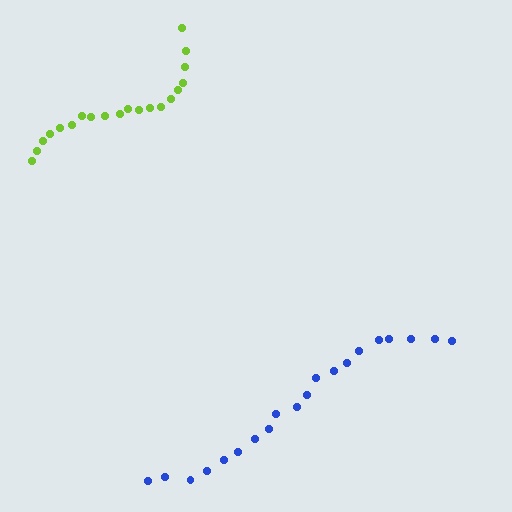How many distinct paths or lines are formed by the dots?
There are 2 distinct paths.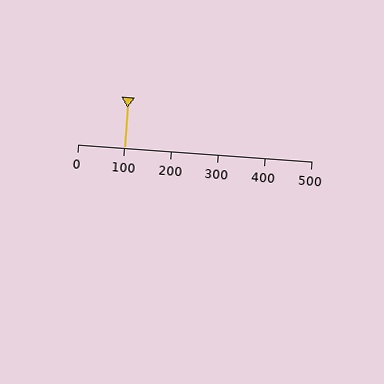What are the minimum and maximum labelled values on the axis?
The axis runs from 0 to 500.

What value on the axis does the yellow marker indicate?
The marker indicates approximately 100.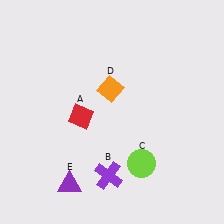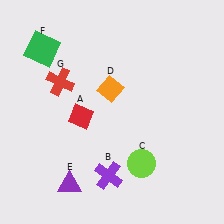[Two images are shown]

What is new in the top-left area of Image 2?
A green square (F) was added in the top-left area of Image 2.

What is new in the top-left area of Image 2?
A red cross (G) was added in the top-left area of Image 2.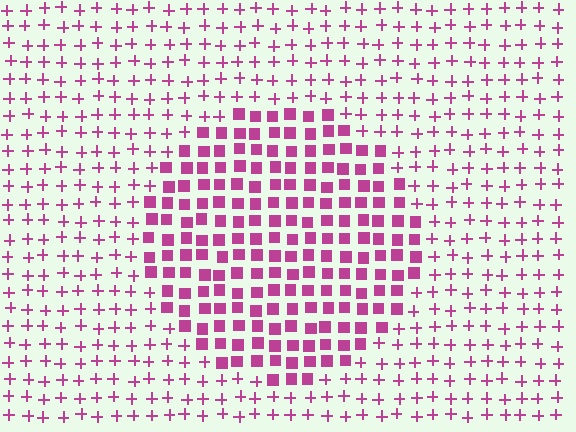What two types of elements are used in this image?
The image uses squares inside the circle region and plus signs outside it.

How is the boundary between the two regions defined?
The boundary is defined by a change in element shape: squares inside vs. plus signs outside. All elements share the same color and spacing.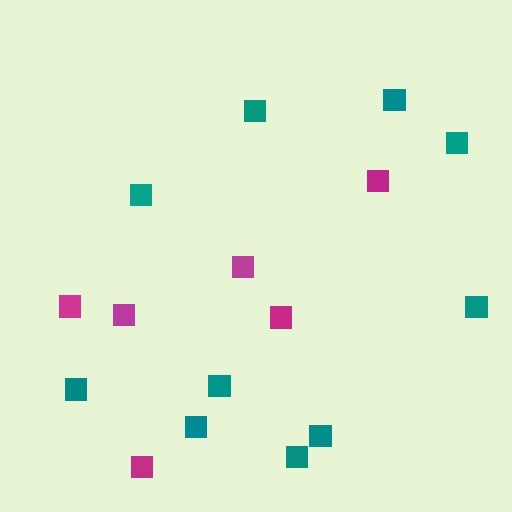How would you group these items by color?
There are 2 groups: one group of magenta squares (6) and one group of teal squares (10).